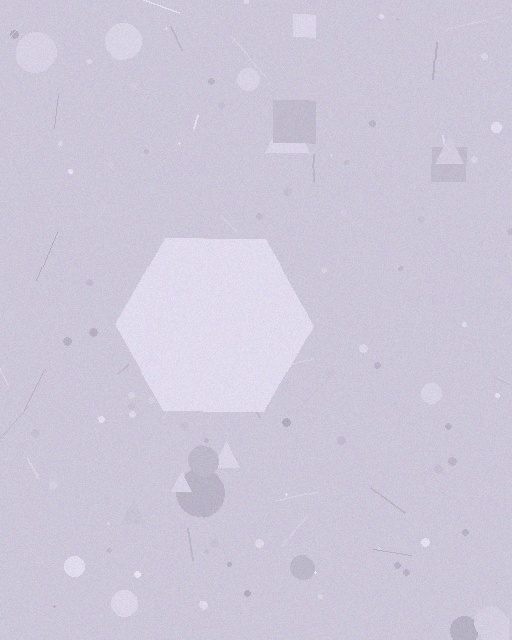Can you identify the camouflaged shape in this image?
The camouflaged shape is a hexagon.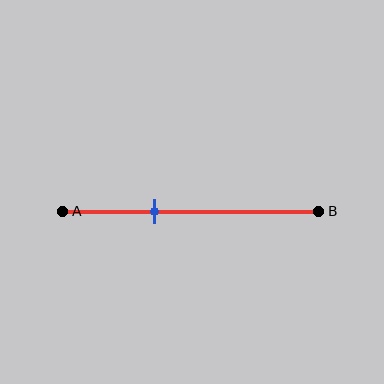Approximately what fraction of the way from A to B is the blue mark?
The blue mark is approximately 35% of the way from A to B.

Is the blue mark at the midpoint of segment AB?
No, the mark is at about 35% from A, not at the 50% midpoint.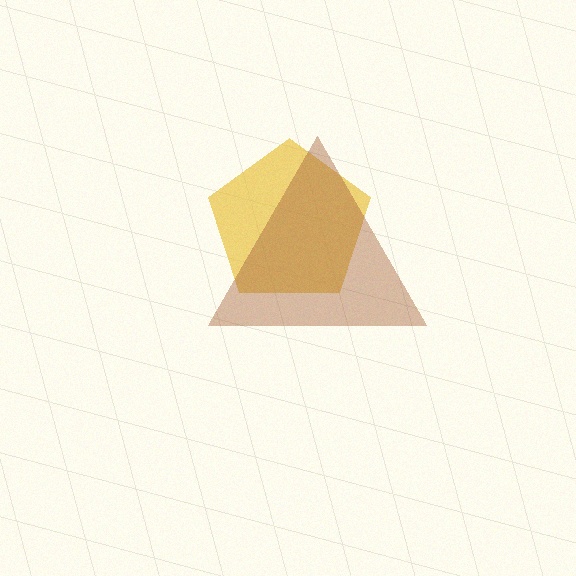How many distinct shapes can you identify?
There are 2 distinct shapes: a yellow pentagon, a brown triangle.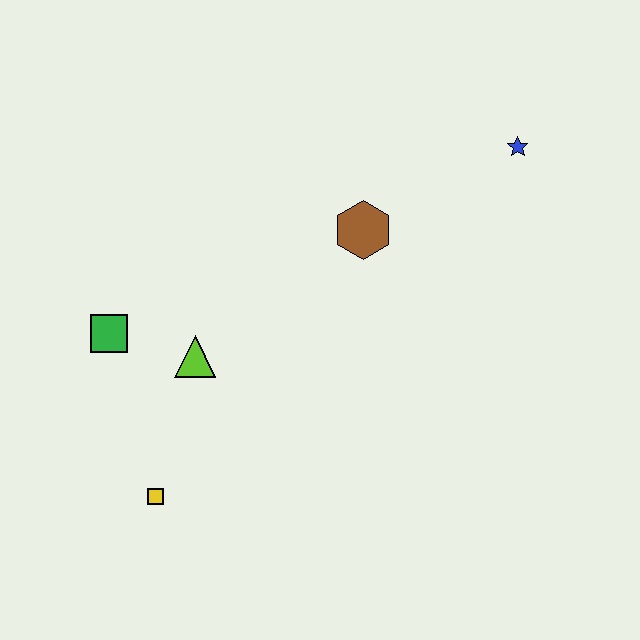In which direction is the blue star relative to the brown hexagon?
The blue star is to the right of the brown hexagon.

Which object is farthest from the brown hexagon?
The yellow square is farthest from the brown hexagon.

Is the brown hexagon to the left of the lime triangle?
No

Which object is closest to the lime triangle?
The green square is closest to the lime triangle.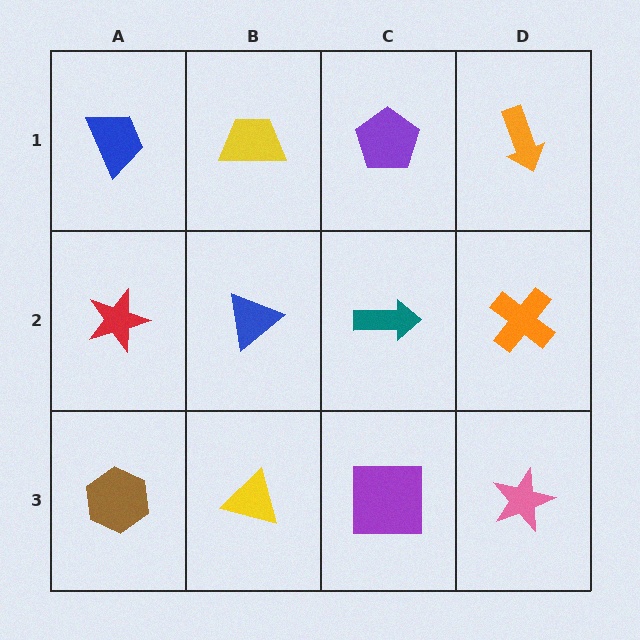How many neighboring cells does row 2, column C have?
4.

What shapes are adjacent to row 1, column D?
An orange cross (row 2, column D), a purple pentagon (row 1, column C).